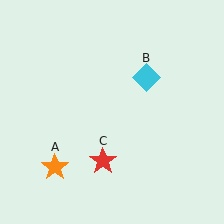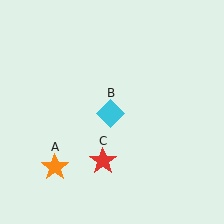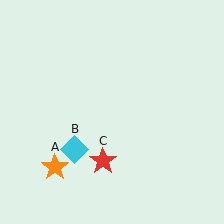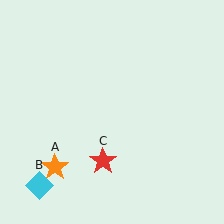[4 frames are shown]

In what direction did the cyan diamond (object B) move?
The cyan diamond (object B) moved down and to the left.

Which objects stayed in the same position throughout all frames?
Orange star (object A) and red star (object C) remained stationary.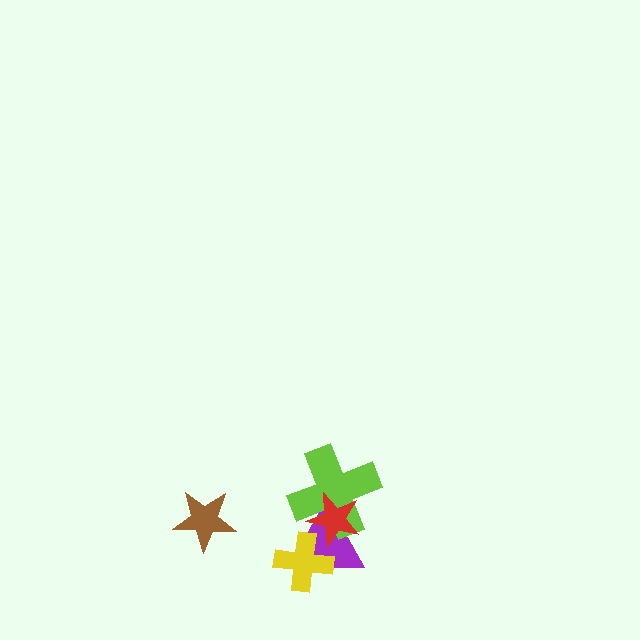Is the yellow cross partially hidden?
Yes, it is partially covered by another shape.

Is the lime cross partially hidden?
Yes, it is partially covered by another shape.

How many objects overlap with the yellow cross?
2 objects overlap with the yellow cross.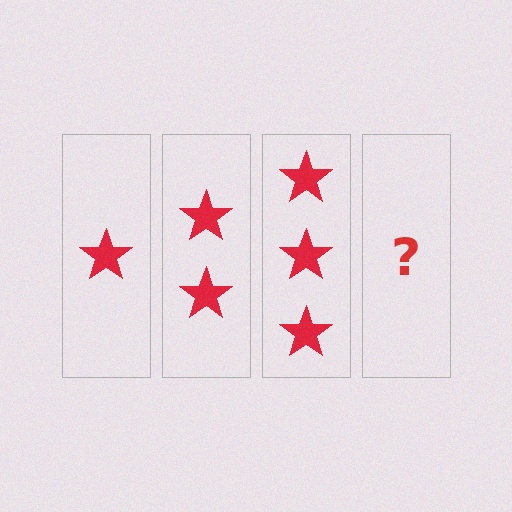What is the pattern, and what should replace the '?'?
The pattern is that each step adds one more star. The '?' should be 4 stars.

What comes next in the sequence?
The next element should be 4 stars.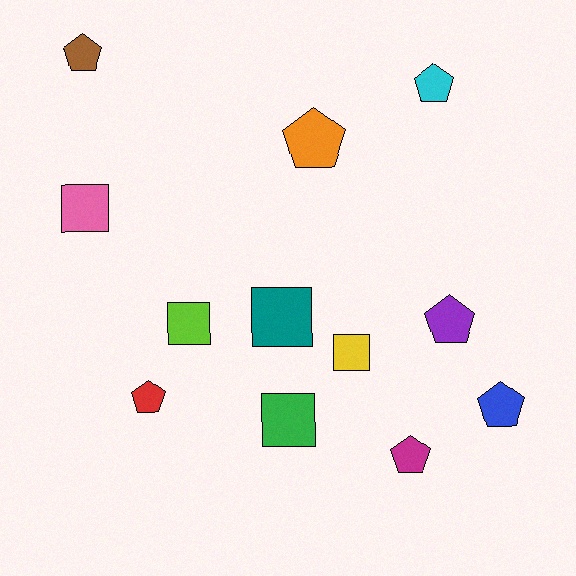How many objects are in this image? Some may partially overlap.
There are 12 objects.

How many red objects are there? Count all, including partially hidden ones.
There is 1 red object.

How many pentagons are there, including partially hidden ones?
There are 7 pentagons.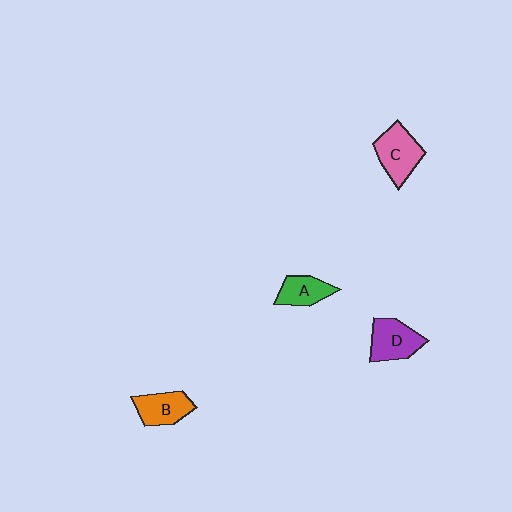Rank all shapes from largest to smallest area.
From largest to smallest: C (pink), D (purple), B (orange), A (green).